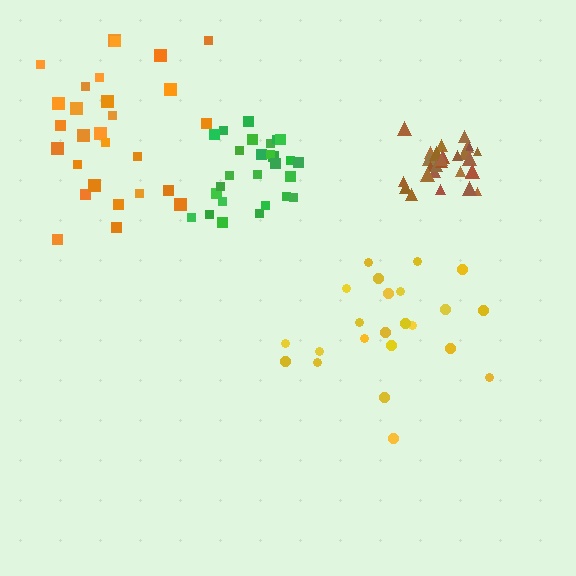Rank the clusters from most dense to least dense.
brown, green, orange, yellow.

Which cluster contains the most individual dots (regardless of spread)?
Brown (29).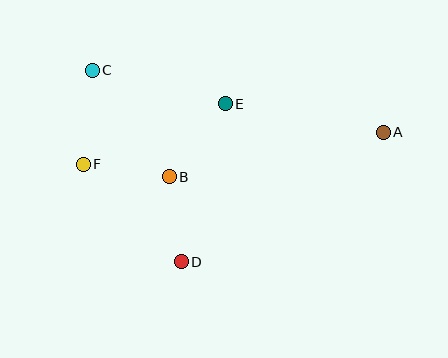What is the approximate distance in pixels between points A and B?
The distance between A and B is approximately 218 pixels.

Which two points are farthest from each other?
Points A and F are farthest from each other.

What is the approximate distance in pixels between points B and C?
The distance between B and C is approximately 132 pixels.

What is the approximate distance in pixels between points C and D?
The distance between C and D is approximately 211 pixels.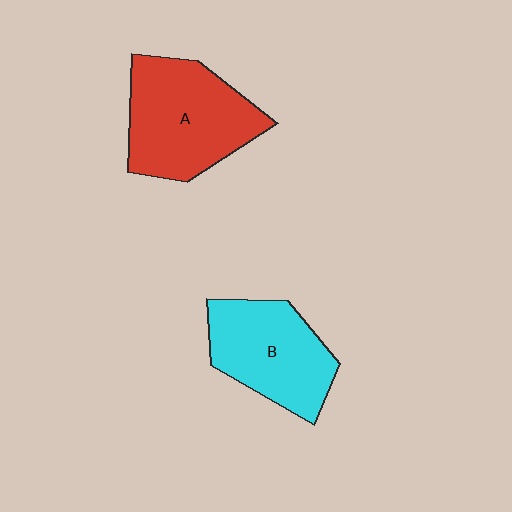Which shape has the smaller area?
Shape B (cyan).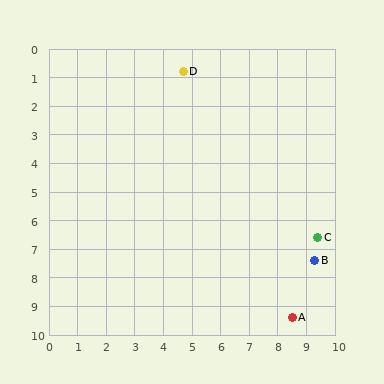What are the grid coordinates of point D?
Point D is at approximately (4.7, 0.8).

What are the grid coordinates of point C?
Point C is at approximately (9.4, 6.6).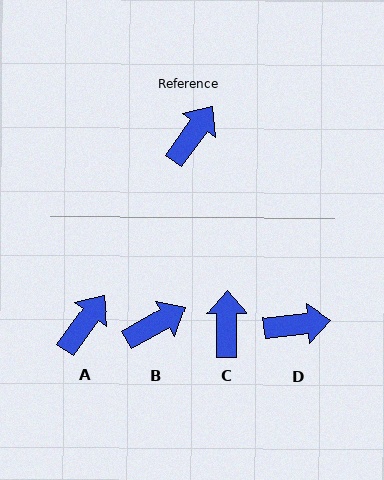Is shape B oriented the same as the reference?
No, it is off by about 25 degrees.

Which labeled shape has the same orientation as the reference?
A.